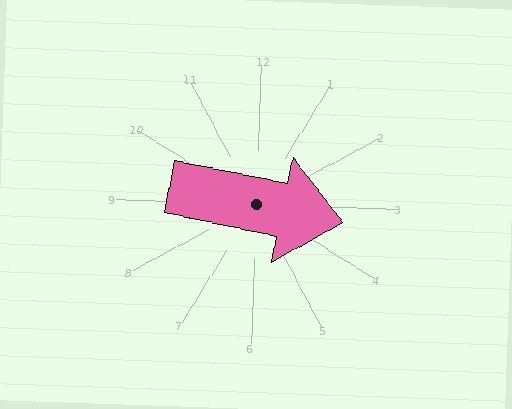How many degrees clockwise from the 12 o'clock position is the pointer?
Approximately 100 degrees.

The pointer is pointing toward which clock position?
Roughly 3 o'clock.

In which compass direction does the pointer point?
East.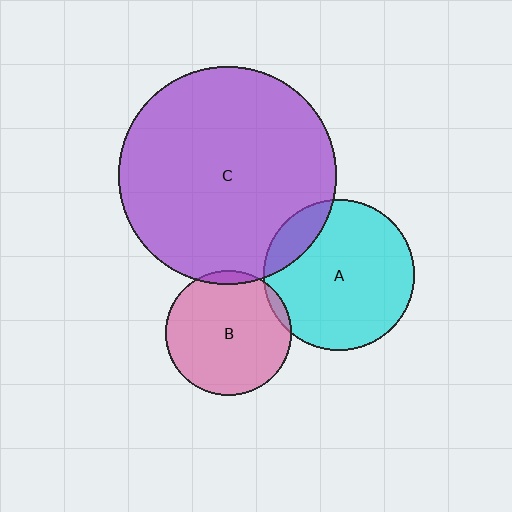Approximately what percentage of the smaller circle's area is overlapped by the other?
Approximately 15%.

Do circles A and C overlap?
Yes.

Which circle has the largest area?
Circle C (purple).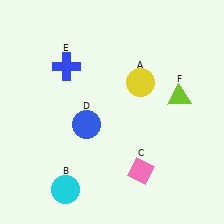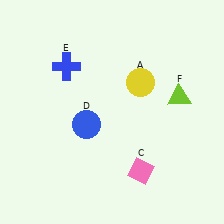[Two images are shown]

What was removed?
The cyan circle (B) was removed in Image 2.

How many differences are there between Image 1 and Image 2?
There is 1 difference between the two images.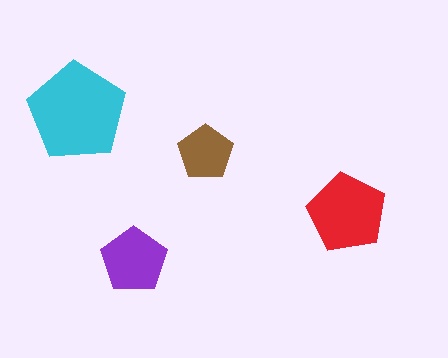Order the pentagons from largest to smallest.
the cyan one, the red one, the purple one, the brown one.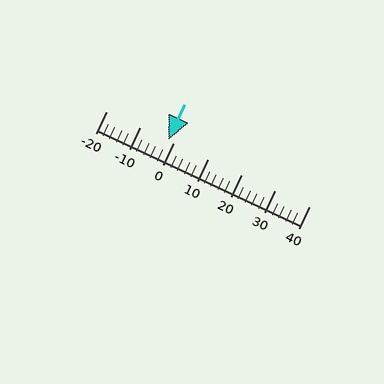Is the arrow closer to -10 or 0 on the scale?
The arrow is closer to 0.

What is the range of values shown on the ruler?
The ruler shows values from -20 to 40.